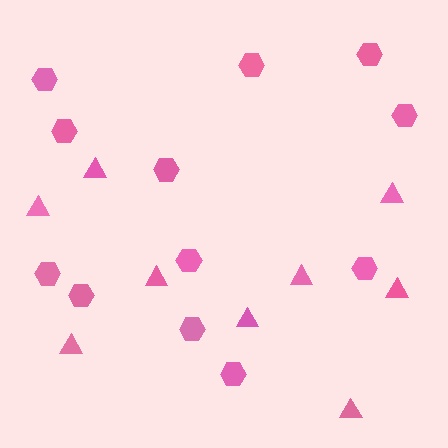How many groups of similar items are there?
There are 2 groups: one group of hexagons (12) and one group of triangles (9).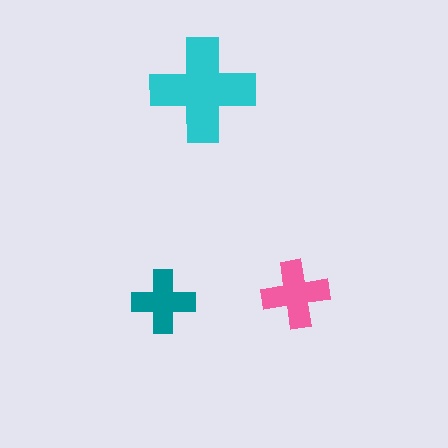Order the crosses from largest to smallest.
the cyan one, the pink one, the teal one.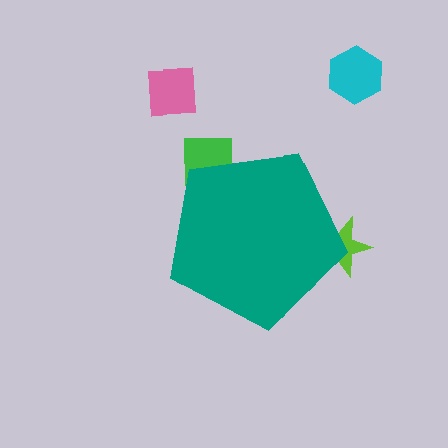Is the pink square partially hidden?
No, the pink square is fully visible.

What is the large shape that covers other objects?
A teal pentagon.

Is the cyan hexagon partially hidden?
No, the cyan hexagon is fully visible.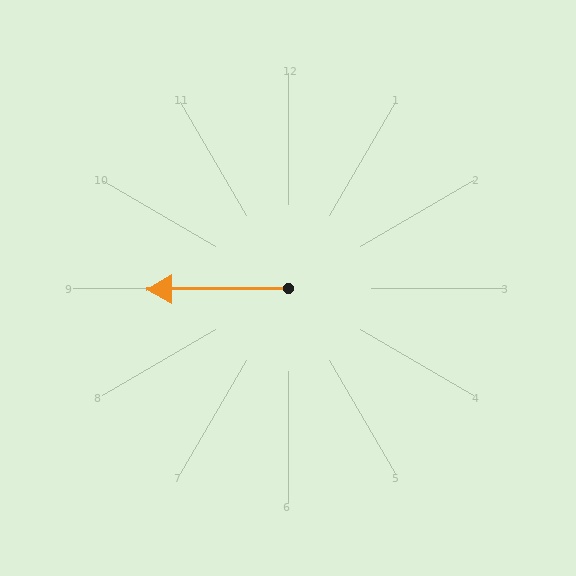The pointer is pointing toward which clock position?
Roughly 9 o'clock.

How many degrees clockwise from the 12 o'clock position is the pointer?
Approximately 269 degrees.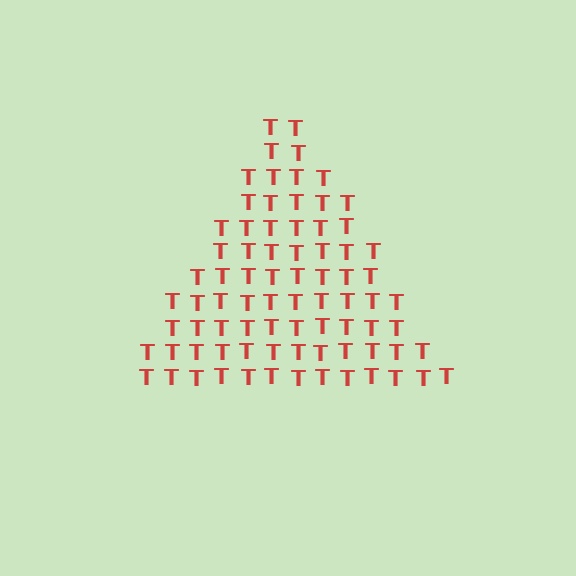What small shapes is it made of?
It is made of small letter T's.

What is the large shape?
The large shape is a triangle.